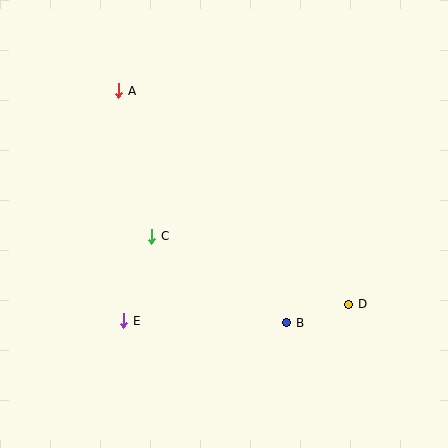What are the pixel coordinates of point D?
Point D is at (349, 304).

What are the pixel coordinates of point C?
Point C is at (152, 236).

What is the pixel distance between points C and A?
The distance between C and A is 149 pixels.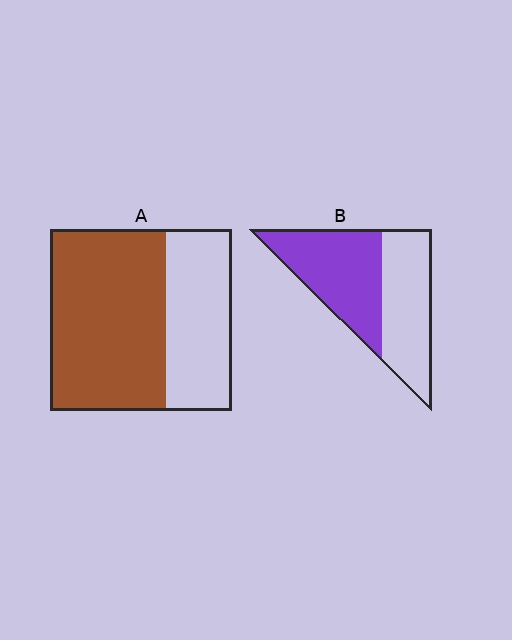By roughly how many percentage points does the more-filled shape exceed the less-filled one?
By roughly 10 percentage points (A over B).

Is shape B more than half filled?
Roughly half.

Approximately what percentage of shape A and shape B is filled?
A is approximately 65% and B is approximately 55%.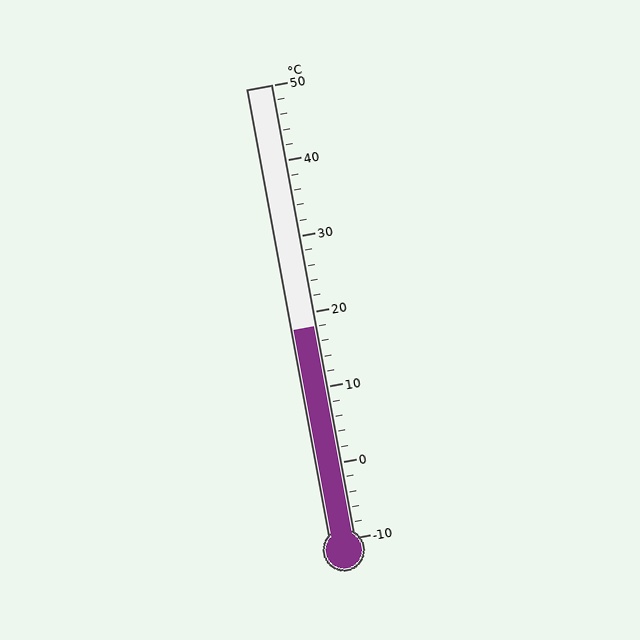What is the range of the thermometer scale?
The thermometer scale ranges from -10°C to 50°C.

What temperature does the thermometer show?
The thermometer shows approximately 18°C.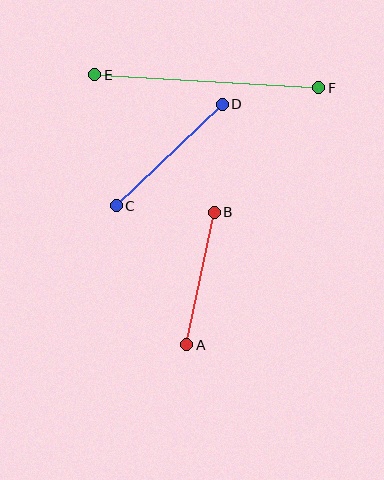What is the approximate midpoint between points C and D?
The midpoint is at approximately (169, 155) pixels.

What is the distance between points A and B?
The distance is approximately 136 pixels.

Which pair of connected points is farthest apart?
Points E and F are farthest apart.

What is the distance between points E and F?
The distance is approximately 224 pixels.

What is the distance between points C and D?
The distance is approximately 147 pixels.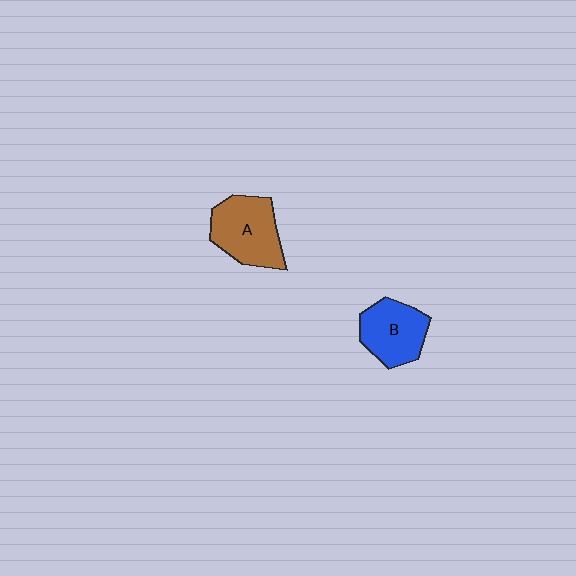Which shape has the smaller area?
Shape B (blue).